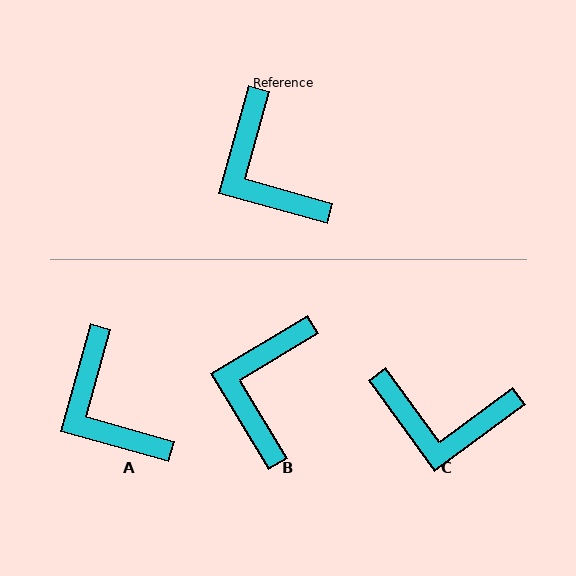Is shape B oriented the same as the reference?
No, it is off by about 43 degrees.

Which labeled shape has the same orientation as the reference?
A.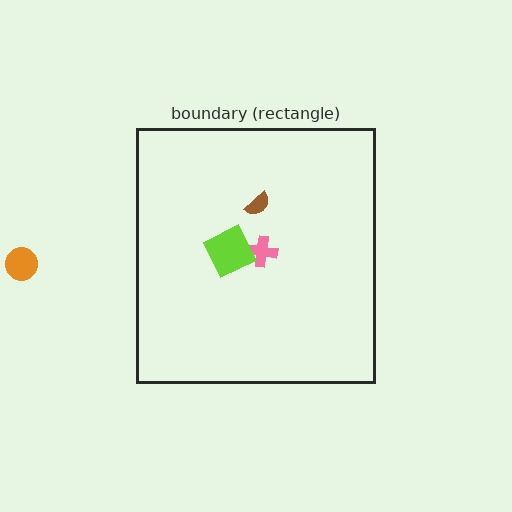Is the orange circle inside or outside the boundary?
Outside.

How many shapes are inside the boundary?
3 inside, 1 outside.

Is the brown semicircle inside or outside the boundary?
Inside.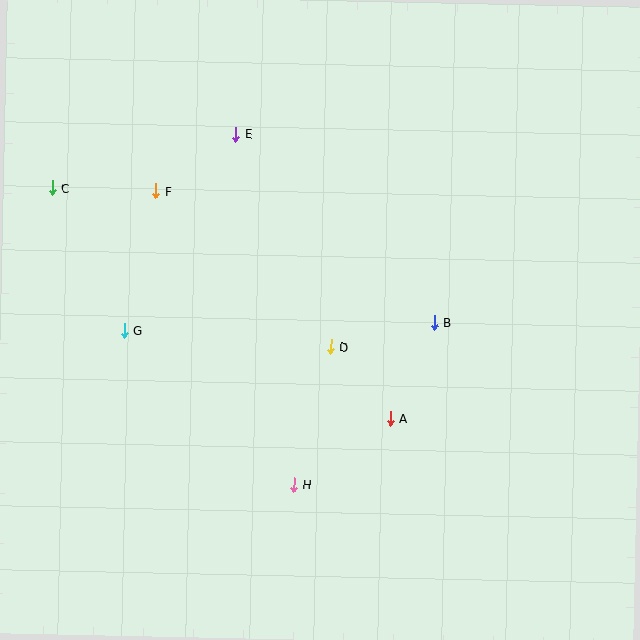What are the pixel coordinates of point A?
Point A is at (390, 418).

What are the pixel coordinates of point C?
Point C is at (52, 188).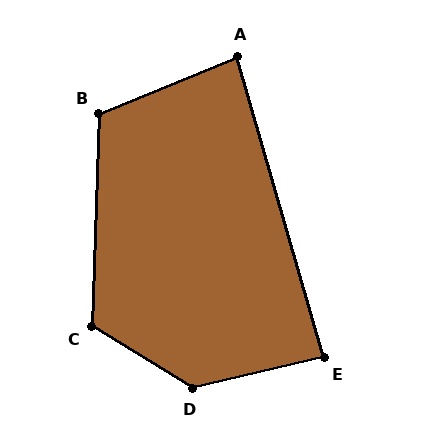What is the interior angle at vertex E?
Approximately 87 degrees (approximately right).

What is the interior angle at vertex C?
Approximately 120 degrees (obtuse).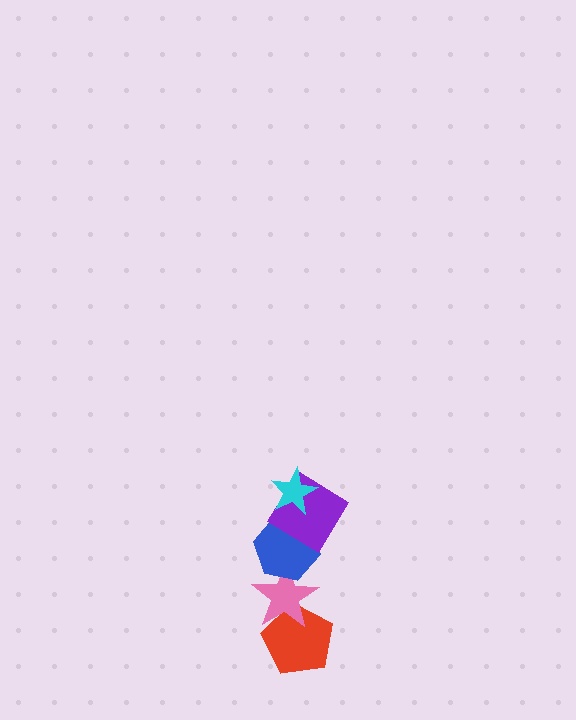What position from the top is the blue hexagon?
The blue hexagon is 3rd from the top.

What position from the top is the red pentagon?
The red pentagon is 5th from the top.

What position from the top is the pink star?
The pink star is 4th from the top.